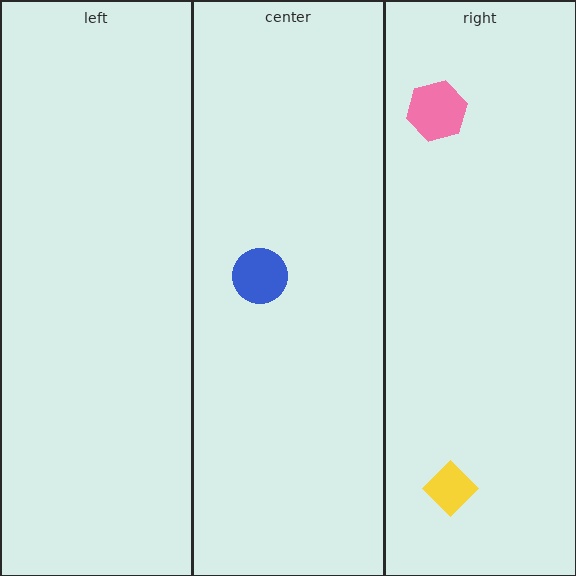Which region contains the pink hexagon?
The right region.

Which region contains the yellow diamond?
The right region.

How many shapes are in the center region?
1.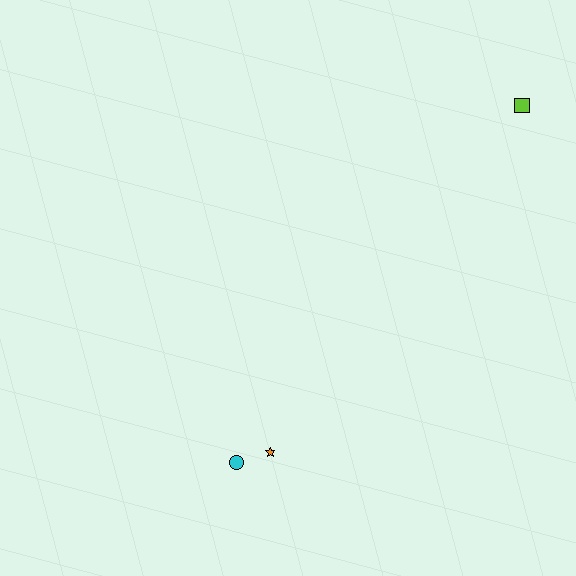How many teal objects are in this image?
There are no teal objects.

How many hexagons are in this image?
There are no hexagons.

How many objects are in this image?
There are 3 objects.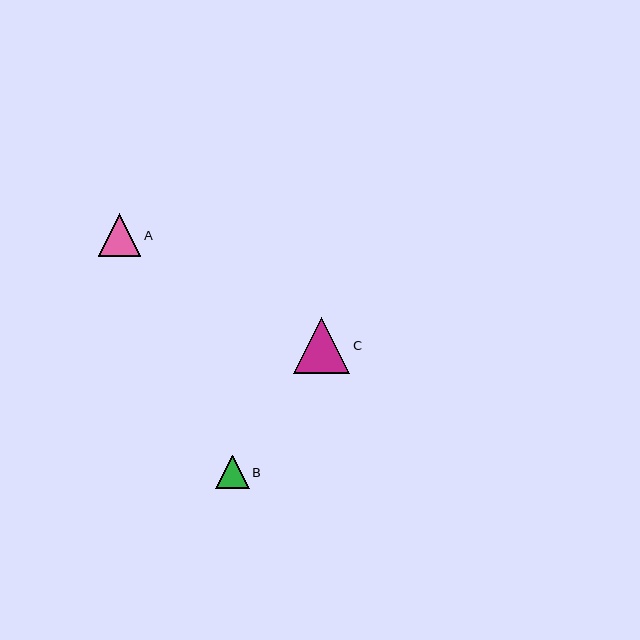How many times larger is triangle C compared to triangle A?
Triangle C is approximately 1.3 times the size of triangle A.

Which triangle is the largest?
Triangle C is the largest with a size of approximately 56 pixels.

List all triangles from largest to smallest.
From largest to smallest: C, A, B.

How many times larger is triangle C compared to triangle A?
Triangle C is approximately 1.3 times the size of triangle A.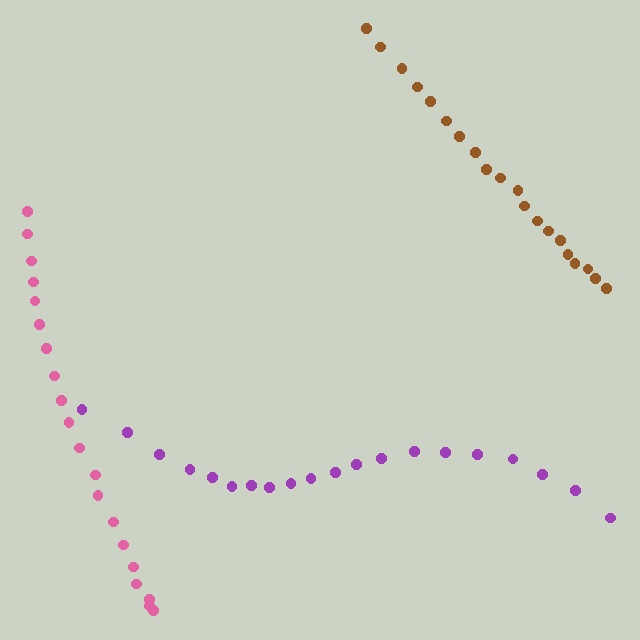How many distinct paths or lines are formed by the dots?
There are 3 distinct paths.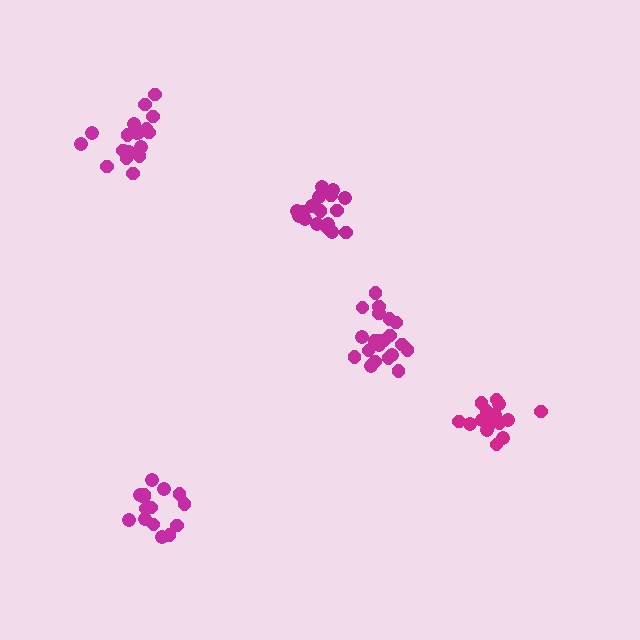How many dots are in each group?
Group 1: 17 dots, Group 2: 21 dots, Group 3: 19 dots, Group 4: 15 dots, Group 5: 15 dots (87 total).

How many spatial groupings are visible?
There are 5 spatial groupings.